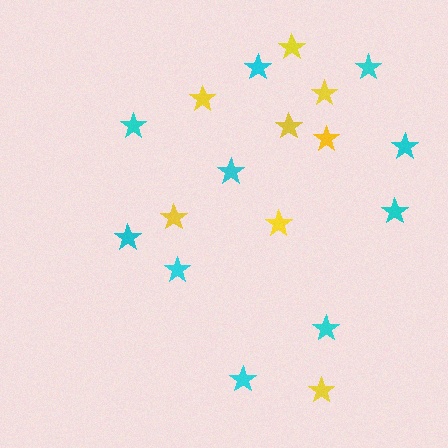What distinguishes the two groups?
There are 2 groups: one group of yellow stars (8) and one group of cyan stars (10).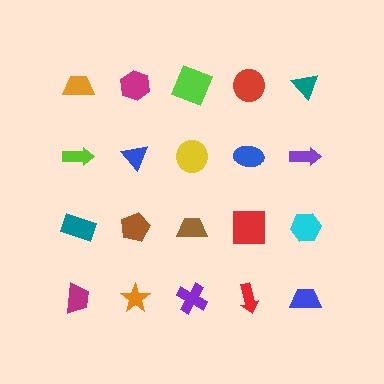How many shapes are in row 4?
5 shapes.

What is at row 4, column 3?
A purple cross.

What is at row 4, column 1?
A magenta trapezoid.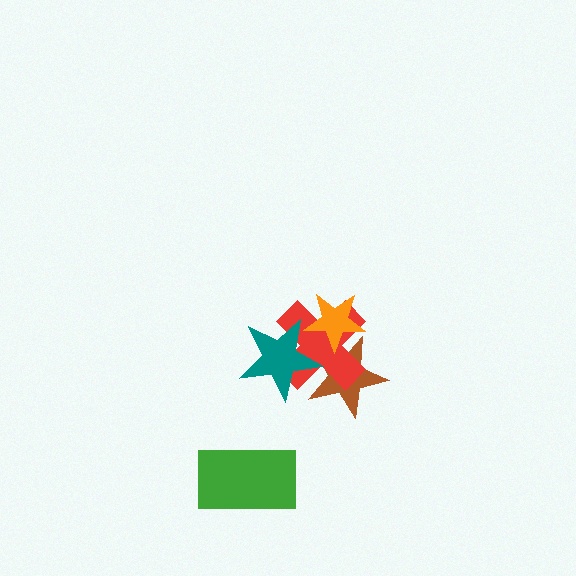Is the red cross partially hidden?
Yes, it is partially covered by another shape.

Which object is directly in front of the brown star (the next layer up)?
The red cross is directly in front of the brown star.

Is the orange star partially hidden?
No, no other shape covers it.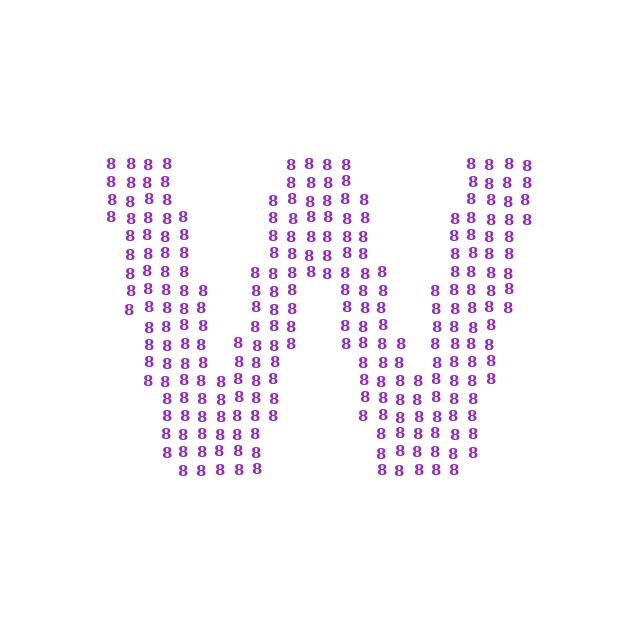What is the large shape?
The large shape is the letter W.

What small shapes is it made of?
It is made of small digit 8's.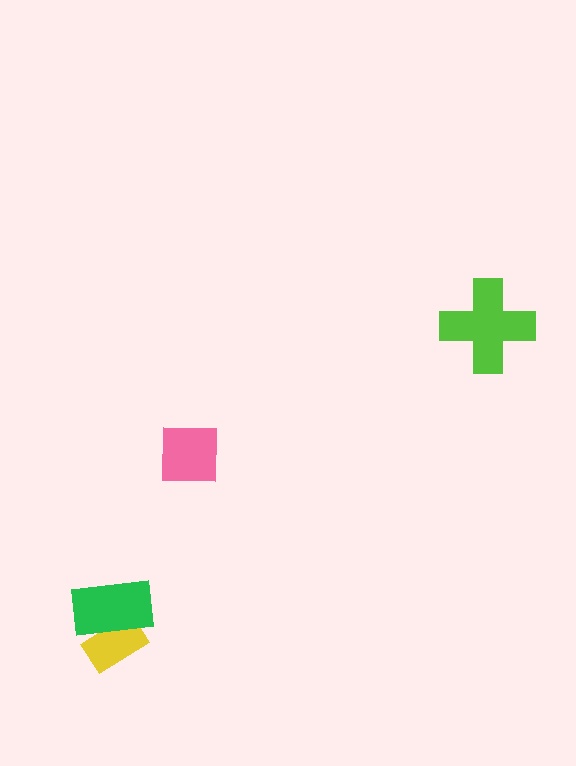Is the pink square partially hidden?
No, no other shape covers it.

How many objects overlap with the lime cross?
0 objects overlap with the lime cross.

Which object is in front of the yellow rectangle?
The green rectangle is in front of the yellow rectangle.